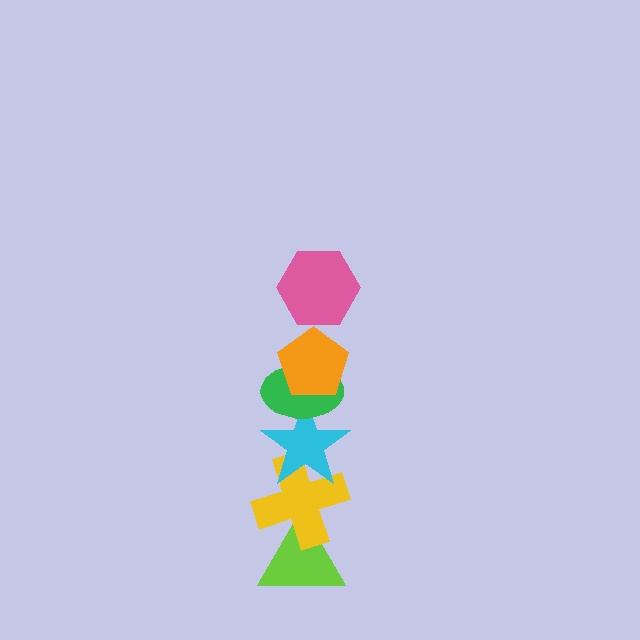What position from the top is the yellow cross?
The yellow cross is 5th from the top.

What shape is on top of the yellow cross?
The cyan star is on top of the yellow cross.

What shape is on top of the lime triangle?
The yellow cross is on top of the lime triangle.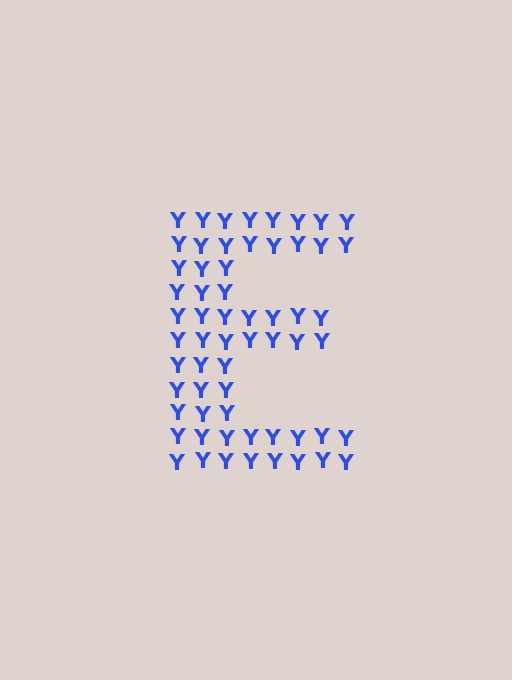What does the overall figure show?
The overall figure shows the letter E.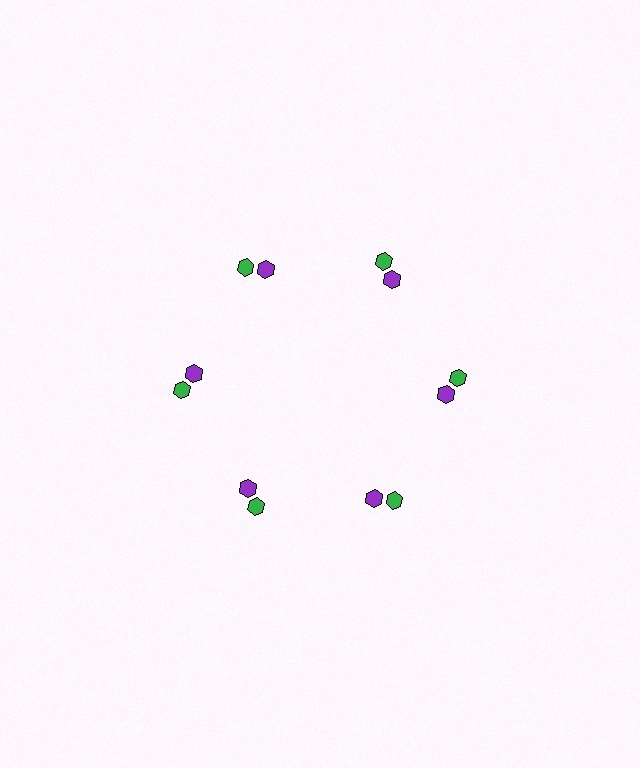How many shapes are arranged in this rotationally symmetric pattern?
There are 12 shapes, arranged in 6 groups of 2.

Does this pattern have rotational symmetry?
Yes, this pattern has 6-fold rotational symmetry. It looks the same after rotating 60 degrees around the center.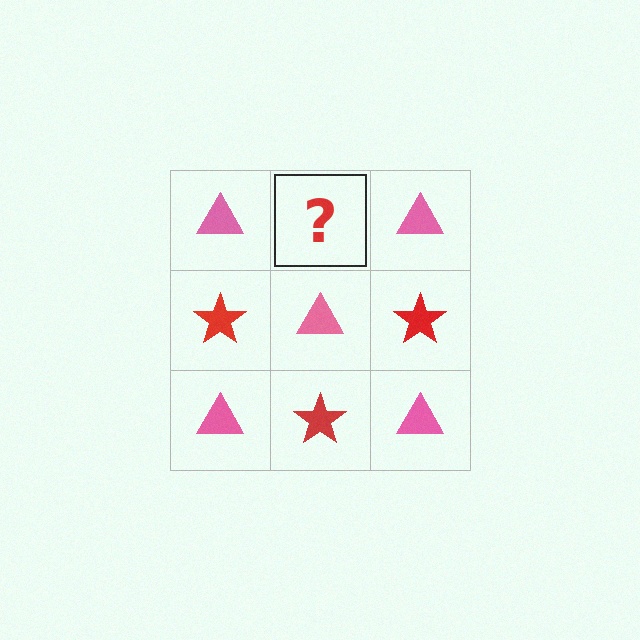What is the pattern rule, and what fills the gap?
The rule is that it alternates pink triangle and red star in a checkerboard pattern. The gap should be filled with a red star.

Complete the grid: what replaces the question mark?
The question mark should be replaced with a red star.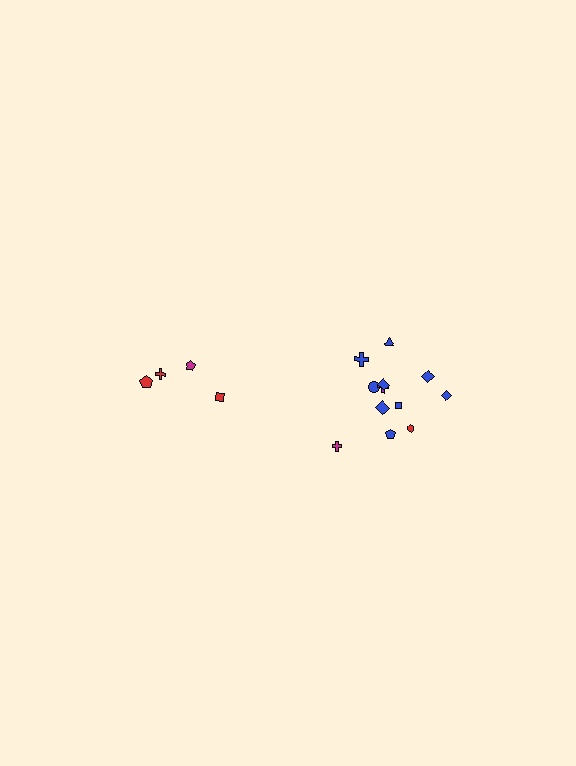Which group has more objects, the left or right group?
The right group.